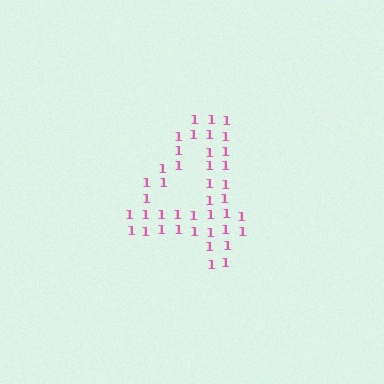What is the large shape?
The large shape is the digit 4.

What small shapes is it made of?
It is made of small digit 1's.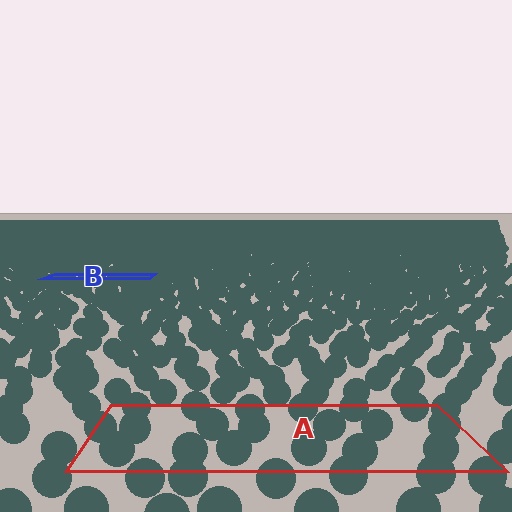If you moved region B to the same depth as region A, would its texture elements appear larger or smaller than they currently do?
They would appear larger. At a closer depth, the same texture elements are projected at a bigger on-screen size.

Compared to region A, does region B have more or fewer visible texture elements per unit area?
Region B has more texture elements per unit area — they are packed more densely because it is farther away.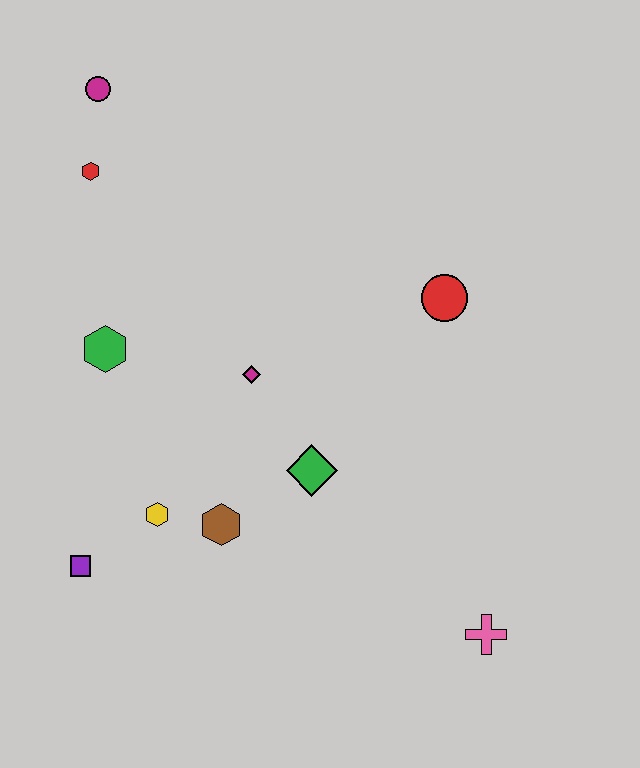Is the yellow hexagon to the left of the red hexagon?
No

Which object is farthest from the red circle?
The purple square is farthest from the red circle.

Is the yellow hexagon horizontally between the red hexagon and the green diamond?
Yes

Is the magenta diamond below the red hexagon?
Yes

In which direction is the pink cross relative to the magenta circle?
The pink cross is below the magenta circle.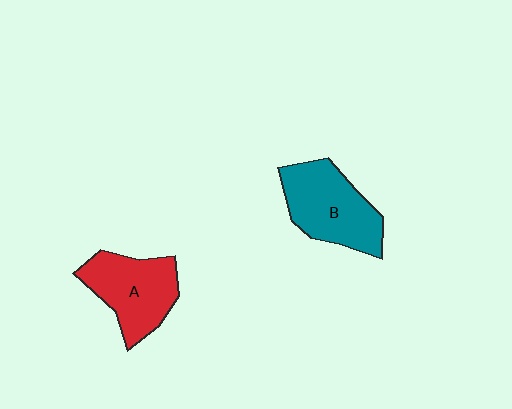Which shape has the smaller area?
Shape A (red).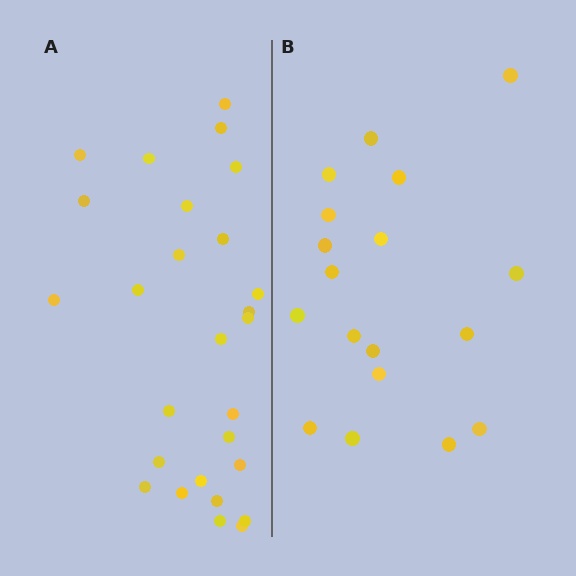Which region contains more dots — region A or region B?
Region A (the left region) has more dots.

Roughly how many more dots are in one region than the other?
Region A has roughly 8 or so more dots than region B.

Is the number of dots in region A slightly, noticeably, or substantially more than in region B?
Region A has substantially more. The ratio is roughly 1.5 to 1.